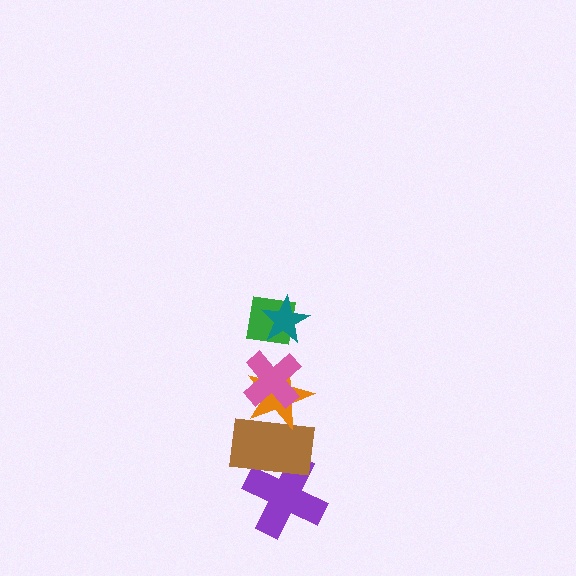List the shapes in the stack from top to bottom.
From top to bottom: the teal star, the green square, the pink cross, the orange star, the brown rectangle, the purple cross.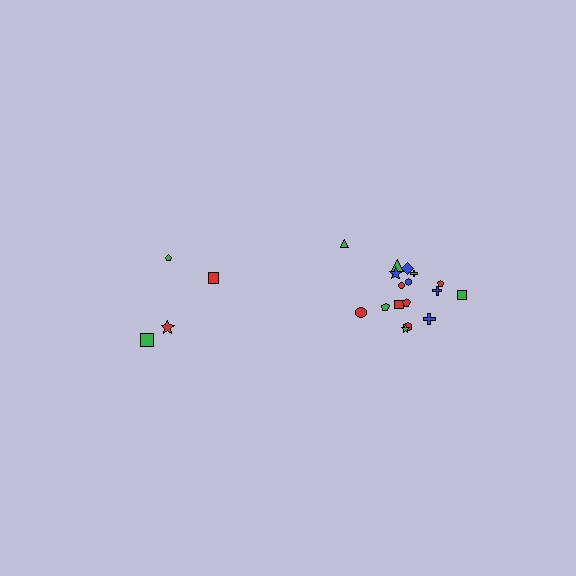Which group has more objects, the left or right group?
The right group.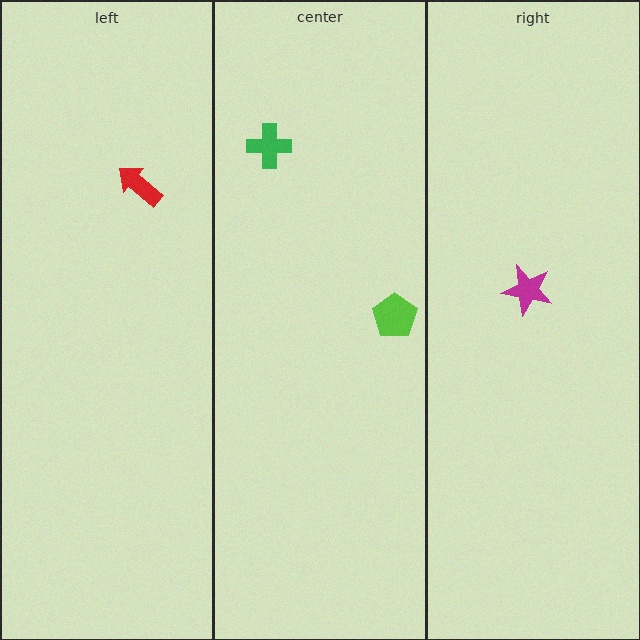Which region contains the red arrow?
The left region.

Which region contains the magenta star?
The right region.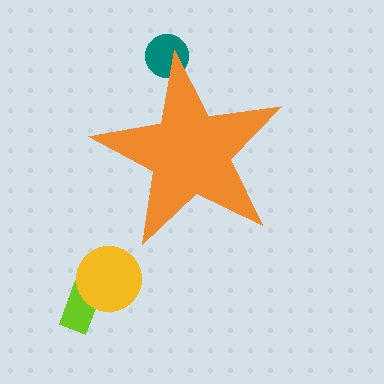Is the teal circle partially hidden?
Yes, the teal circle is partially hidden behind the orange star.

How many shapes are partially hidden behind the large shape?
1 shape is partially hidden.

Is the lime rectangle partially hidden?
No, the lime rectangle is fully visible.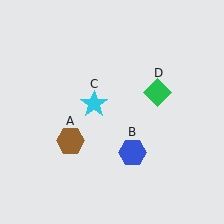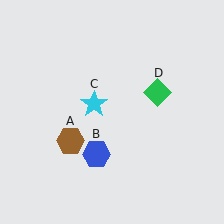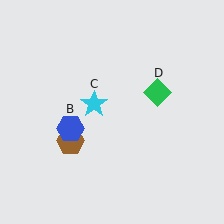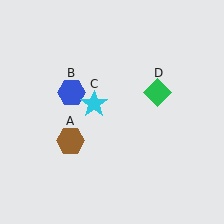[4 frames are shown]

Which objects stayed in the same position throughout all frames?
Brown hexagon (object A) and cyan star (object C) and green diamond (object D) remained stationary.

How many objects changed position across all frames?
1 object changed position: blue hexagon (object B).